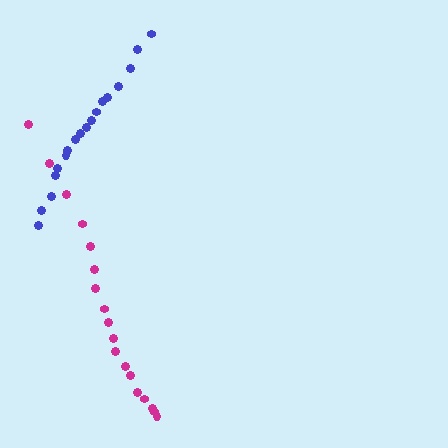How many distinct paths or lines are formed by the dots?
There are 2 distinct paths.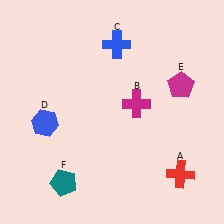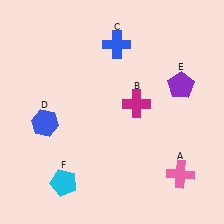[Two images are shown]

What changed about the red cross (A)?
In Image 1, A is red. In Image 2, it changed to pink.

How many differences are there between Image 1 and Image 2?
There are 3 differences between the two images.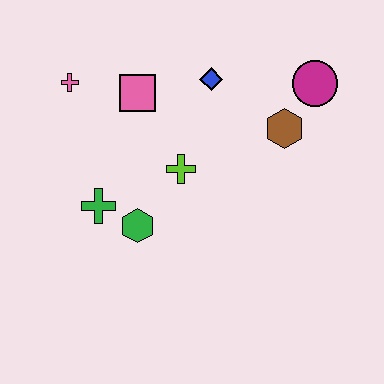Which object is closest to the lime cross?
The green hexagon is closest to the lime cross.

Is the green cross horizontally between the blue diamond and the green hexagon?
No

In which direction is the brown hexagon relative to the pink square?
The brown hexagon is to the right of the pink square.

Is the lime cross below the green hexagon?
No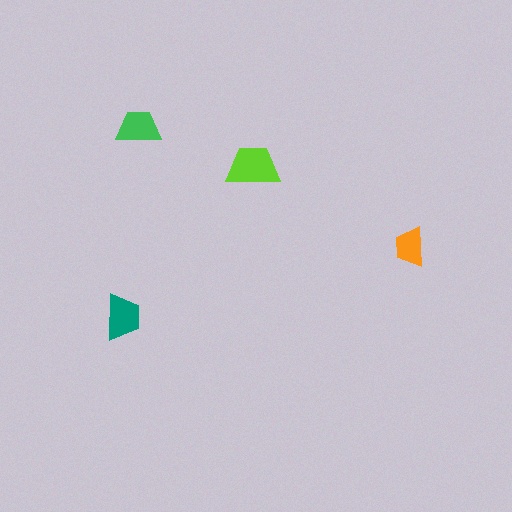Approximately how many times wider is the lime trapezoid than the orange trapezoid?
About 1.5 times wider.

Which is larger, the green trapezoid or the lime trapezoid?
The lime one.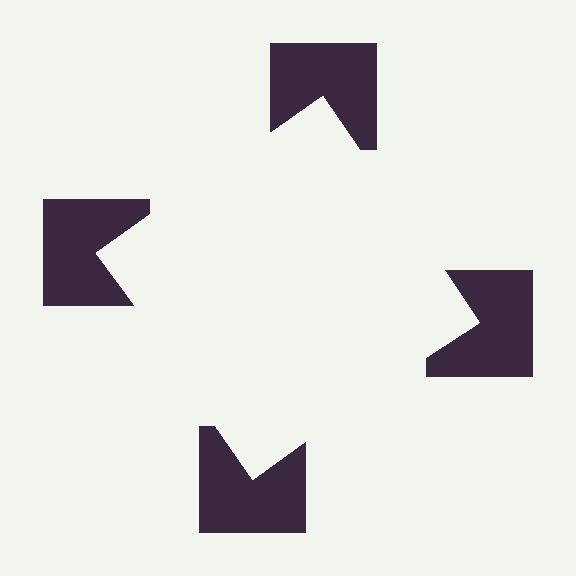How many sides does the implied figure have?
4 sides.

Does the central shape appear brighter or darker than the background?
It typically appears slightly brighter than the background, even though no actual brightness change is drawn.